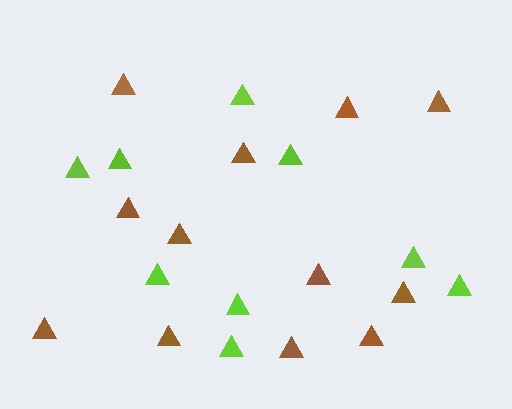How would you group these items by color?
There are 2 groups: one group of brown triangles (12) and one group of lime triangles (9).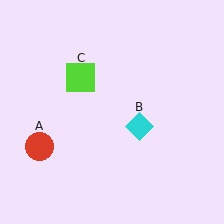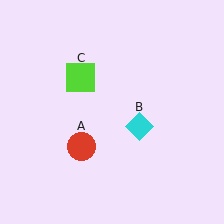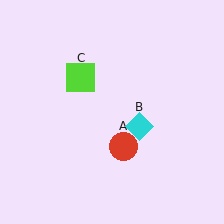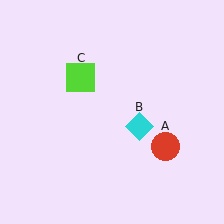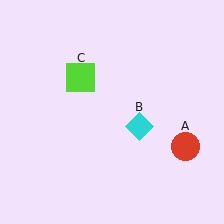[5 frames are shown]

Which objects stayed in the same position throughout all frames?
Cyan diamond (object B) and lime square (object C) remained stationary.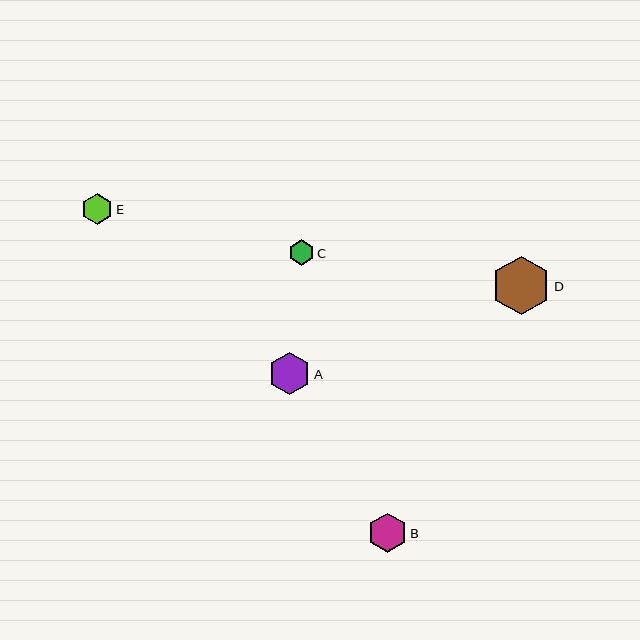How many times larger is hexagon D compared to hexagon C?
Hexagon D is approximately 2.3 times the size of hexagon C.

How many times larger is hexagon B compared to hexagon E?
Hexagon B is approximately 1.3 times the size of hexagon E.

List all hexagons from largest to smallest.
From largest to smallest: D, A, B, E, C.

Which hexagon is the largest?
Hexagon D is the largest with a size of approximately 59 pixels.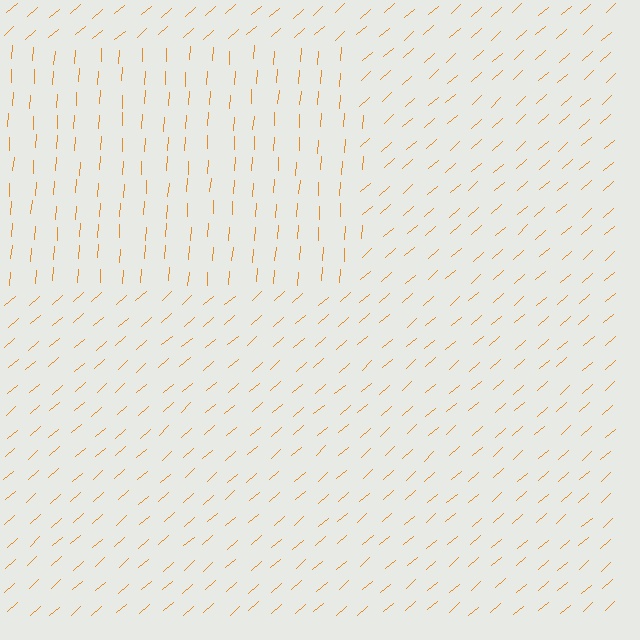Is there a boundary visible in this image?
Yes, there is a texture boundary formed by a change in line orientation.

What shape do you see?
I see a rectangle.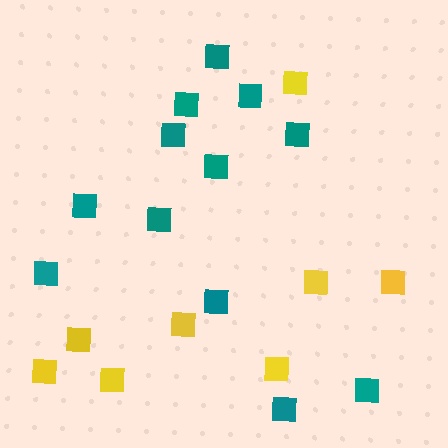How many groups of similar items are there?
There are 2 groups: one group of teal squares (12) and one group of yellow squares (8).